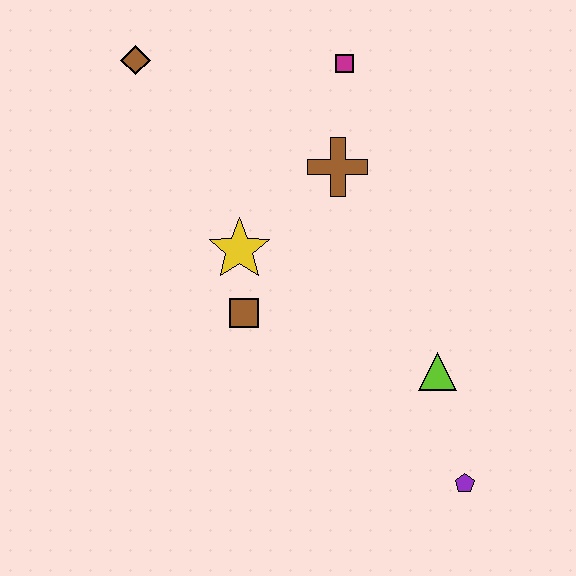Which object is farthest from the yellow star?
The purple pentagon is farthest from the yellow star.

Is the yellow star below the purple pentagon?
No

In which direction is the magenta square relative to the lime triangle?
The magenta square is above the lime triangle.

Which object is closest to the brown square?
The yellow star is closest to the brown square.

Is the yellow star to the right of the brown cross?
No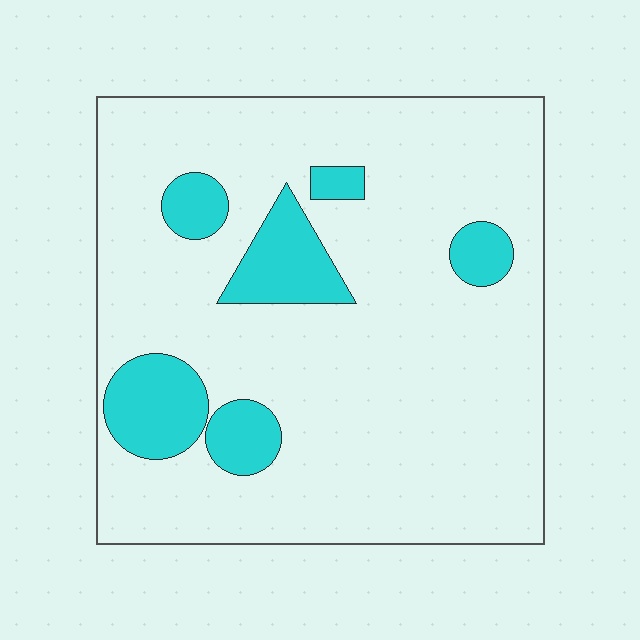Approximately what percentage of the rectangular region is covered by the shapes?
Approximately 15%.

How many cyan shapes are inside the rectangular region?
6.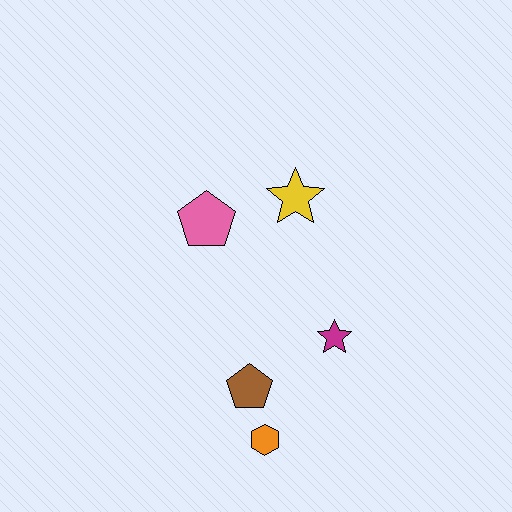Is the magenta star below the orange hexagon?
No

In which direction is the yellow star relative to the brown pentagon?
The yellow star is above the brown pentagon.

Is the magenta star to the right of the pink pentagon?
Yes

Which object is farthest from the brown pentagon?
The yellow star is farthest from the brown pentagon.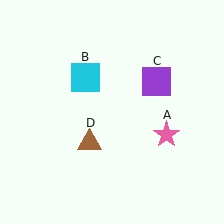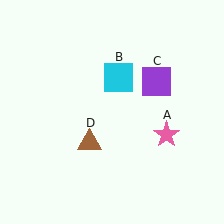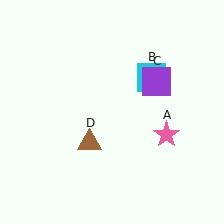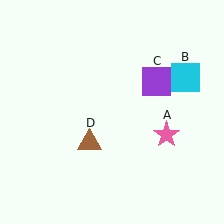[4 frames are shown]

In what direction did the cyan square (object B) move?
The cyan square (object B) moved right.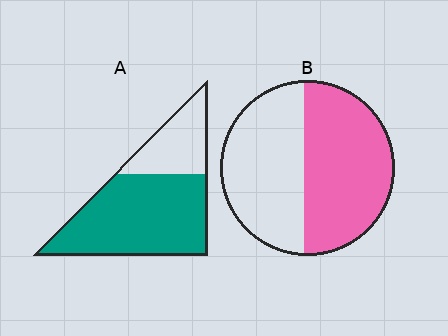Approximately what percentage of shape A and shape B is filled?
A is approximately 70% and B is approximately 55%.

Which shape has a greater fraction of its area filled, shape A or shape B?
Shape A.